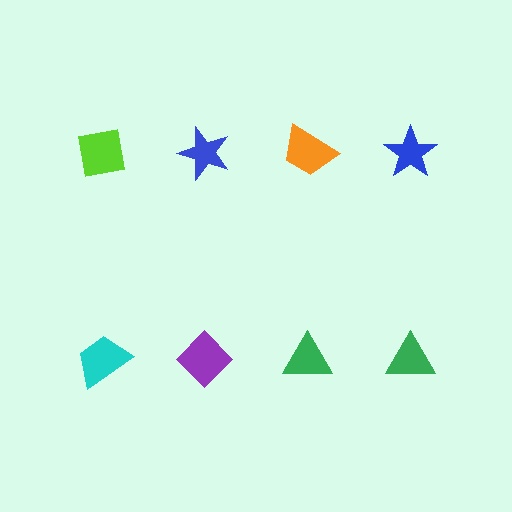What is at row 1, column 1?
A lime square.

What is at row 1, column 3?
An orange trapezoid.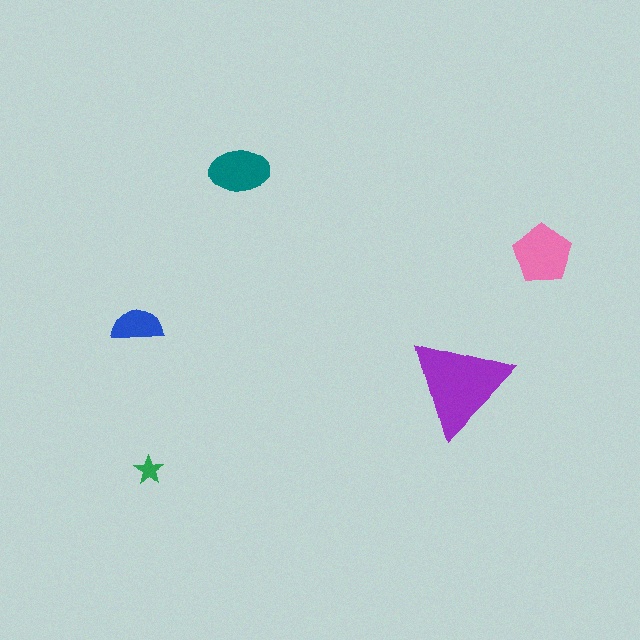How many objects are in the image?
There are 5 objects in the image.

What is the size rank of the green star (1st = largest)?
5th.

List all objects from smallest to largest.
The green star, the blue semicircle, the teal ellipse, the pink pentagon, the purple triangle.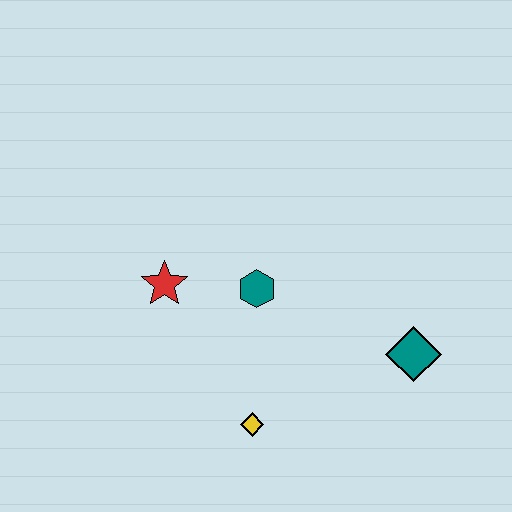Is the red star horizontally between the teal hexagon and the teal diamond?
No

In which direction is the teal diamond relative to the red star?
The teal diamond is to the right of the red star.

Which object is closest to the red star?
The teal hexagon is closest to the red star.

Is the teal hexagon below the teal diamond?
No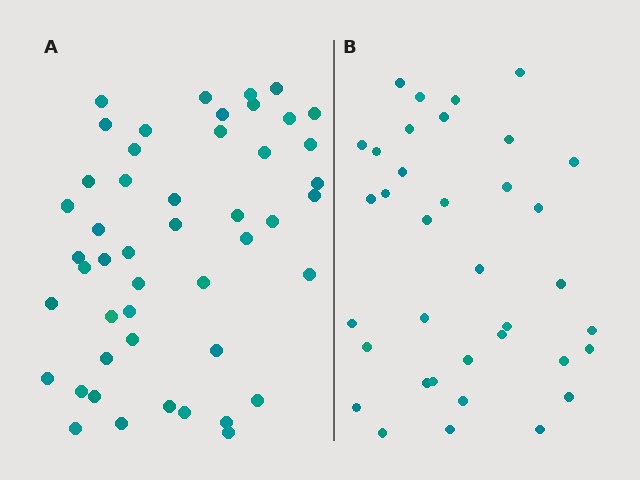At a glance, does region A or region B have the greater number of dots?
Region A (the left region) has more dots.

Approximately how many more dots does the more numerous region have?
Region A has roughly 12 or so more dots than region B.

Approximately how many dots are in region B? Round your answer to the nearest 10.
About 40 dots. (The exact count is 36, which rounds to 40.)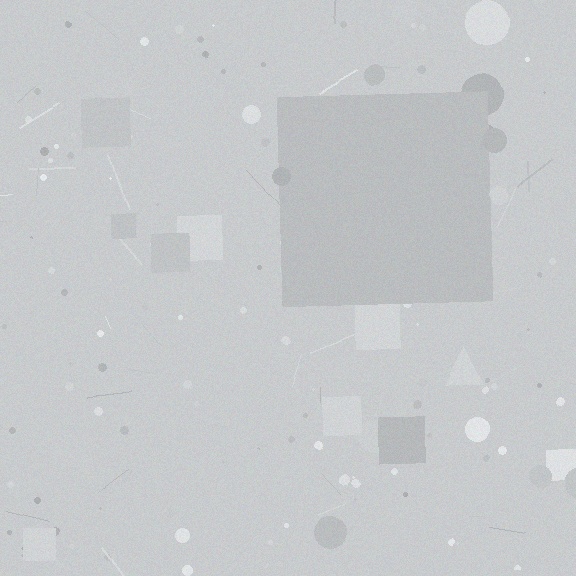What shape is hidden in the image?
A square is hidden in the image.